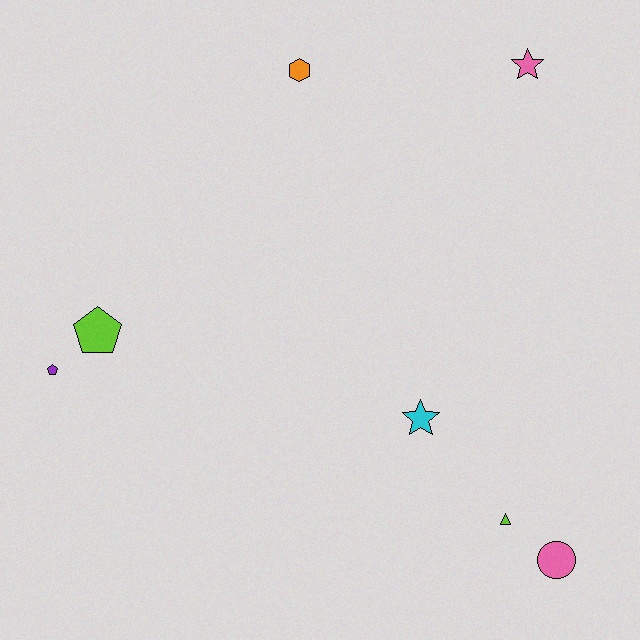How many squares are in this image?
There are no squares.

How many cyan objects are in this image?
There is 1 cyan object.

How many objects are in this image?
There are 7 objects.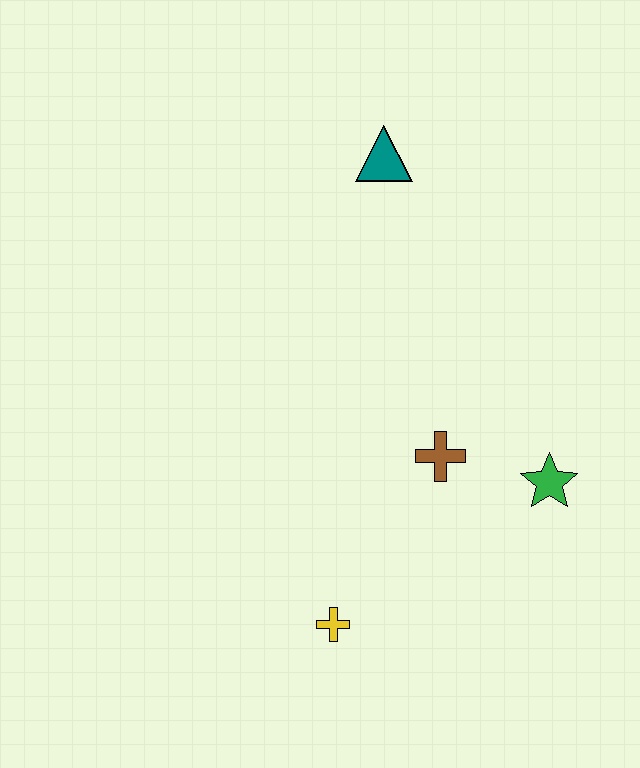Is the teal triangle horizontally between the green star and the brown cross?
No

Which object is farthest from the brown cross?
The teal triangle is farthest from the brown cross.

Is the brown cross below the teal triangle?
Yes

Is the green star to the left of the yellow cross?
No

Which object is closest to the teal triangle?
The brown cross is closest to the teal triangle.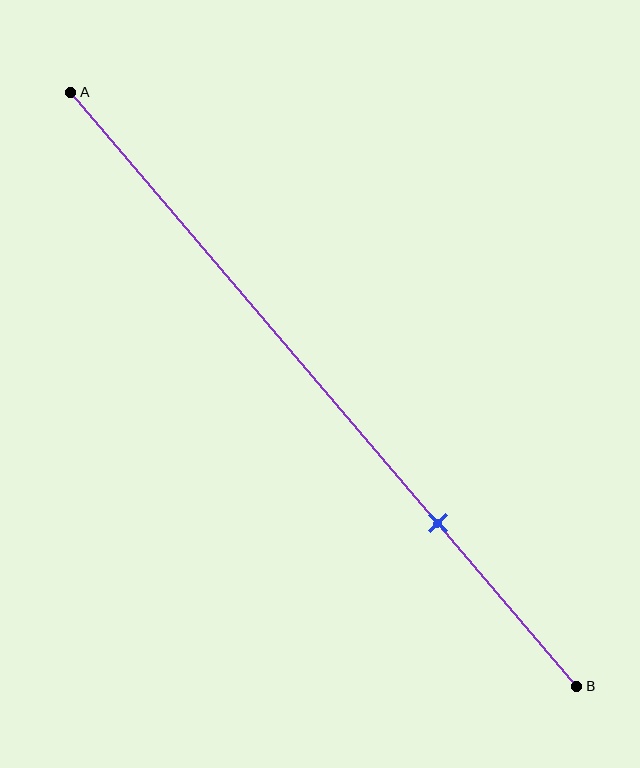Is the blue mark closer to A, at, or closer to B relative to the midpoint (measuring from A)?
The blue mark is closer to point B than the midpoint of segment AB.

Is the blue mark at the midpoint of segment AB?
No, the mark is at about 75% from A, not at the 50% midpoint.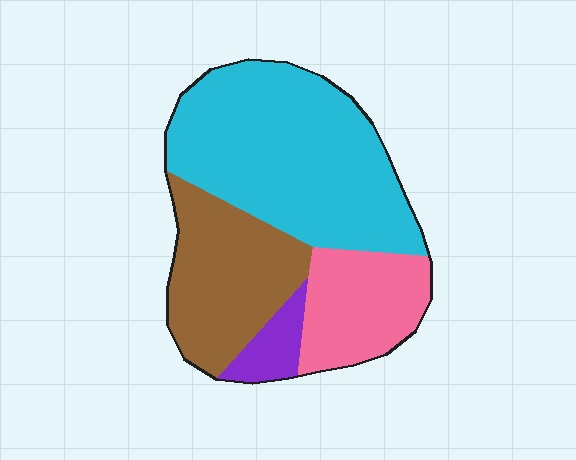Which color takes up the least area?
Purple, at roughly 5%.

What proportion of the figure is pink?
Pink takes up about one fifth (1/5) of the figure.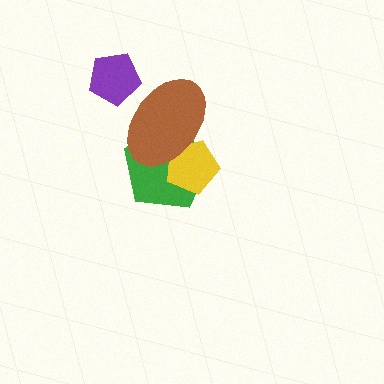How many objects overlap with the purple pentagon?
1 object overlaps with the purple pentagon.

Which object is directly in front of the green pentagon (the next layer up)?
The yellow pentagon is directly in front of the green pentagon.